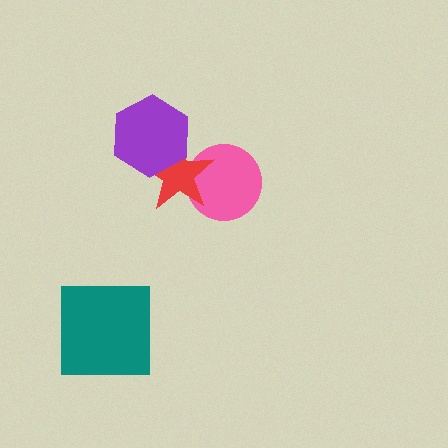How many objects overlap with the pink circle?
1 object overlaps with the pink circle.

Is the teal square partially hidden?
No, no other shape covers it.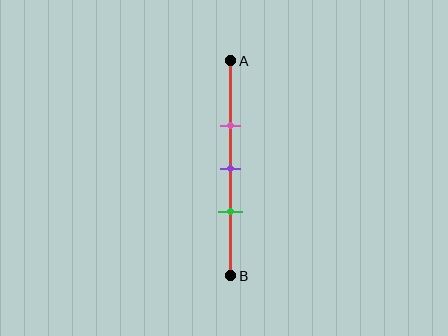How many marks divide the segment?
There are 3 marks dividing the segment.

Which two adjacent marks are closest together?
The purple and green marks are the closest adjacent pair.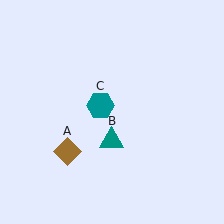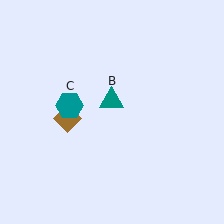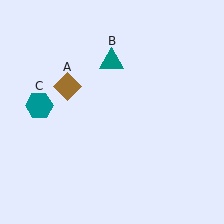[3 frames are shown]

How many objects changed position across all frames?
3 objects changed position: brown diamond (object A), teal triangle (object B), teal hexagon (object C).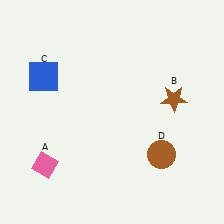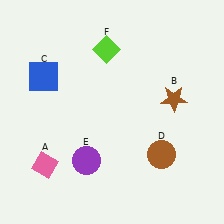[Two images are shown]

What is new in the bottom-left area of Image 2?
A purple circle (E) was added in the bottom-left area of Image 2.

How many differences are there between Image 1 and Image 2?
There are 2 differences between the two images.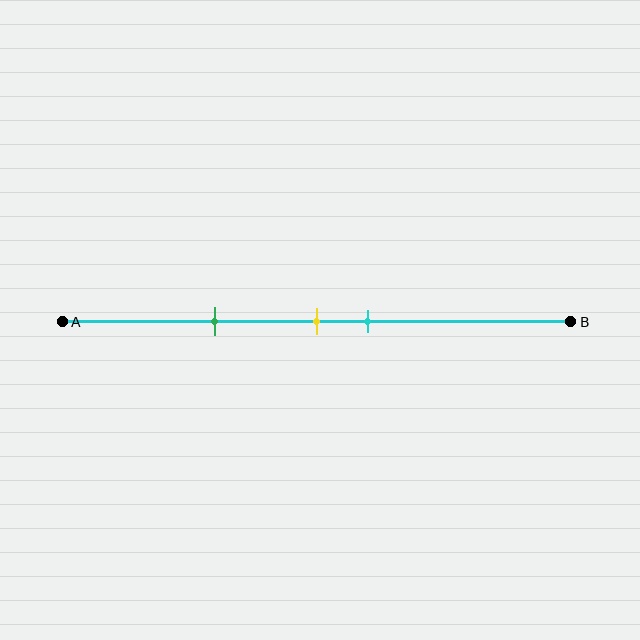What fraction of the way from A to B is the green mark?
The green mark is approximately 30% (0.3) of the way from A to B.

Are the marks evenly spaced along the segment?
No, the marks are not evenly spaced.